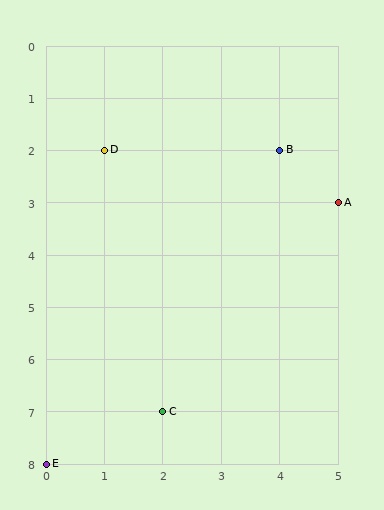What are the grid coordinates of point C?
Point C is at grid coordinates (2, 7).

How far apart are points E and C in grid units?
Points E and C are 2 columns and 1 row apart (about 2.2 grid units diagonally).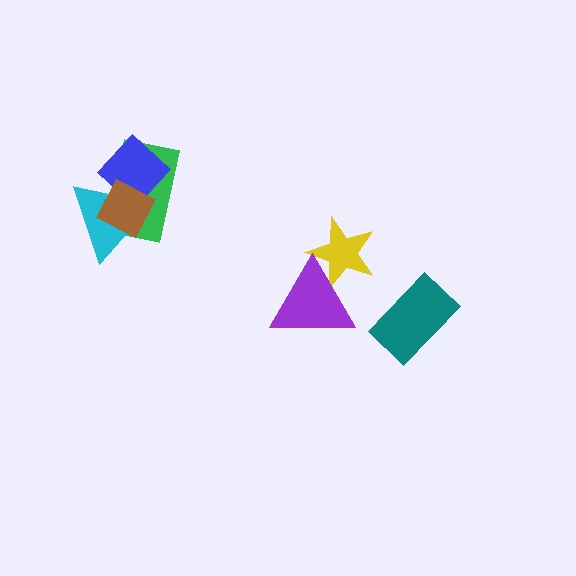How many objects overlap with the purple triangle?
1 object overlaps with the purple triangle.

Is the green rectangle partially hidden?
Yes, it is partially covered by another shape.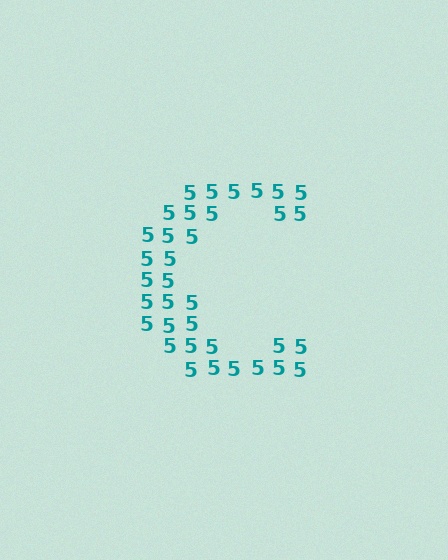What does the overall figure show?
The overall figure shows the letter C.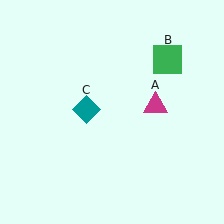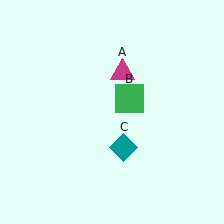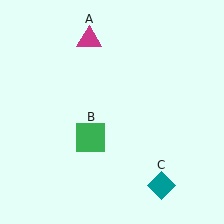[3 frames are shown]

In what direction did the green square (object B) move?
The green square (object B) moved down and to the left.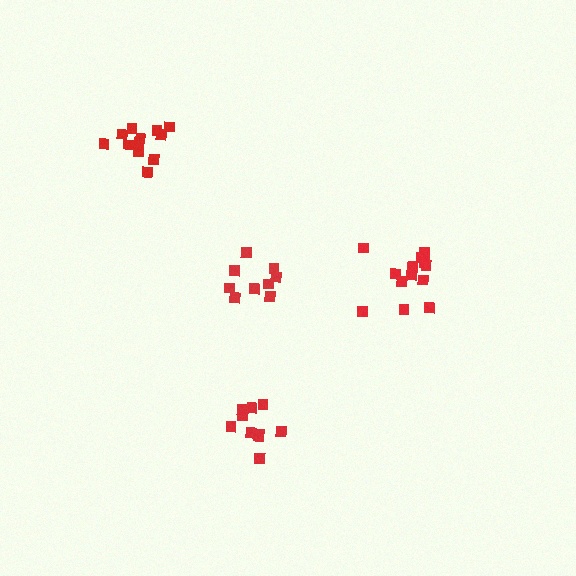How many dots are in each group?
Group 1: 9 dots, Group 2: 11 dots, Group 3: 13 dots, Group 4: 12 dots (45 total).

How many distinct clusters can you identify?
There are 4 distinct clusters.